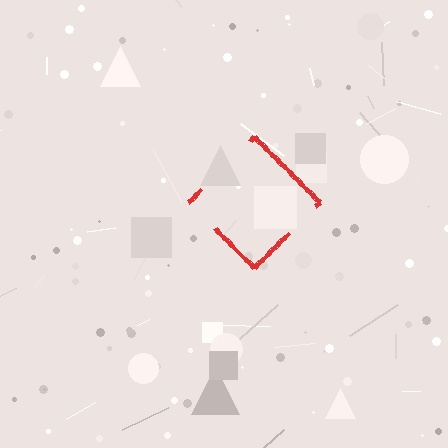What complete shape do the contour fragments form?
The contour fragments form a diamond.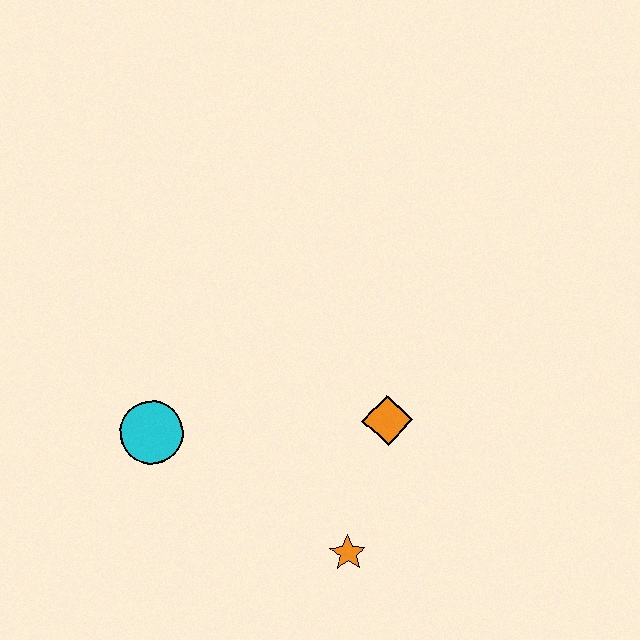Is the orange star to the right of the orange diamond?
No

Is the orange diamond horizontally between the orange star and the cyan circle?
No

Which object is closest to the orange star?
The orange diamond is closest to the orange star.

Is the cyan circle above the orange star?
Yes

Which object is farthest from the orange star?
The cyan circle is farthest from the orange star.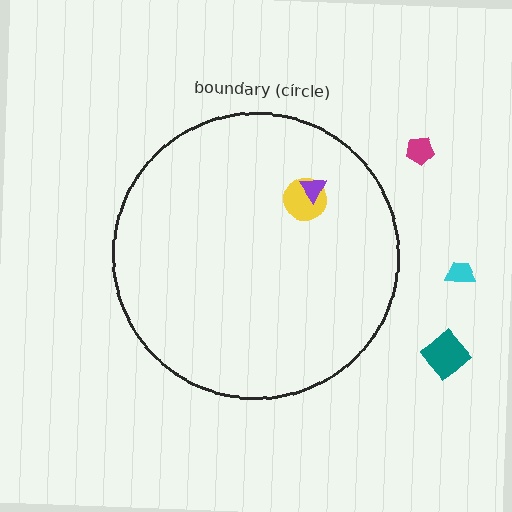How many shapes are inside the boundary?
2 inside, 3 outside.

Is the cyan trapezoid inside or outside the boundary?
Outside.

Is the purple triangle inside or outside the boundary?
Inside.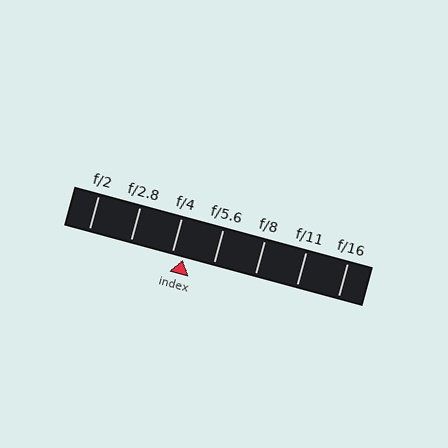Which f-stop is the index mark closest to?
The index mark is closest to f/4.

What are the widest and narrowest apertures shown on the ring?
The widest aperture shown is f/2 and the narrowest is f/16.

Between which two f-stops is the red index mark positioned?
The index mark is between f/4 and f/5.6.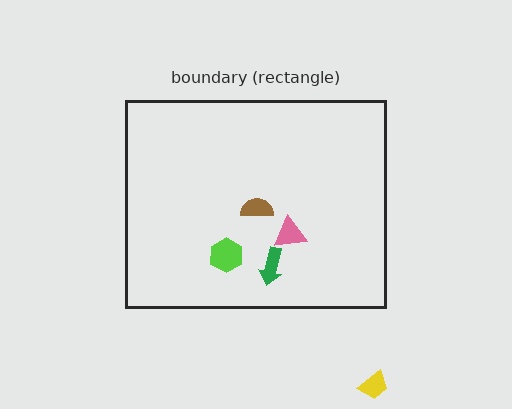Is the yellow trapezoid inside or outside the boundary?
Outside.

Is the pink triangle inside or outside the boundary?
Inside.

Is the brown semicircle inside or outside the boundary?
Inside.